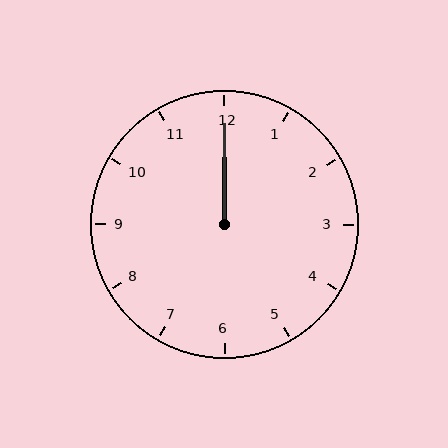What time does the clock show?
12:00.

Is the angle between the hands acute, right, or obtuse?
It is acute.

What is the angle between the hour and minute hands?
Approximately 0 degrees.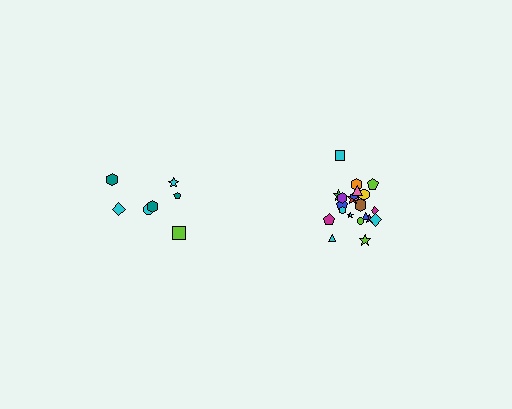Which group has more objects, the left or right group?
The right group.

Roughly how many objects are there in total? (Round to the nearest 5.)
Roughly 30 objects in total.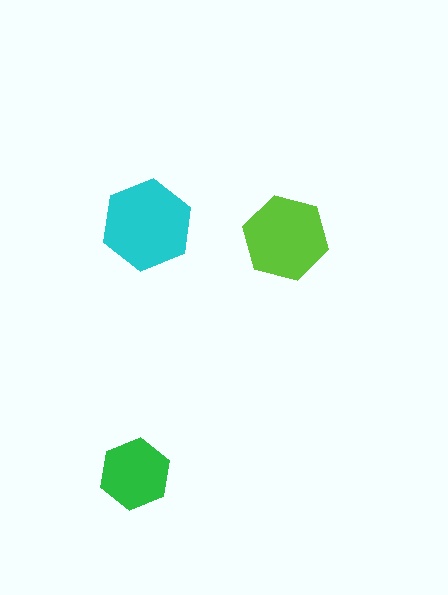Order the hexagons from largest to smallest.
the cyan one, the lime one, the green one.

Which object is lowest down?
The green hexagon is bottommost.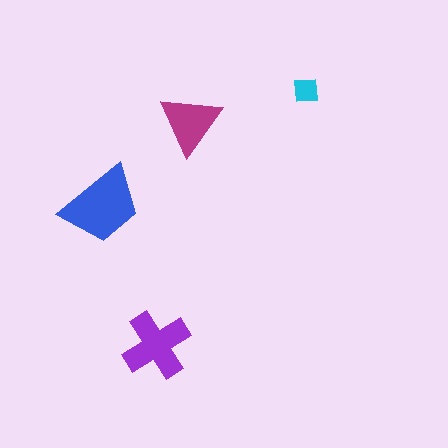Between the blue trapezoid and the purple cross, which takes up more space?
The blue trapezoid.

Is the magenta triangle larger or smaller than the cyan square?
Larger.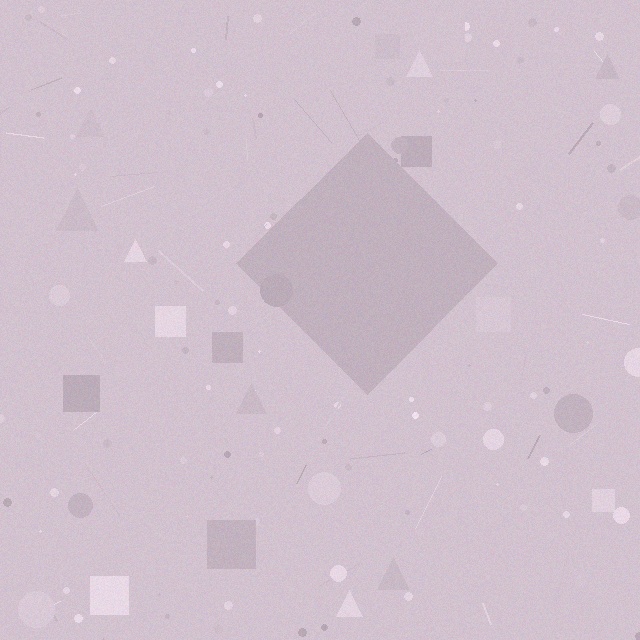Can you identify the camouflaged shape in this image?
The camouflaged shape is a diamond.